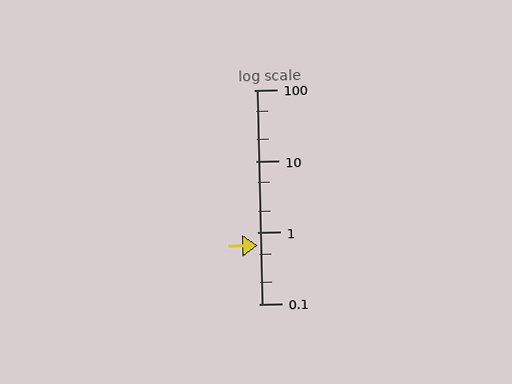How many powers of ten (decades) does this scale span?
The scale spans 3 decades, from 0.1 to 100.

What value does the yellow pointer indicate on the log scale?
The pointer indicates approximately 0.67.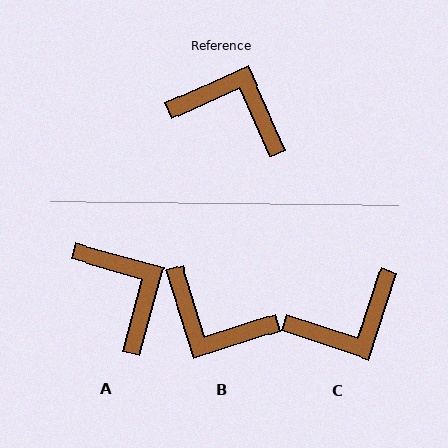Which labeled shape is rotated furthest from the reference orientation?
B, about 173 degrees away.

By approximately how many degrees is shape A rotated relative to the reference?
Approximately 40 degrees clockwise.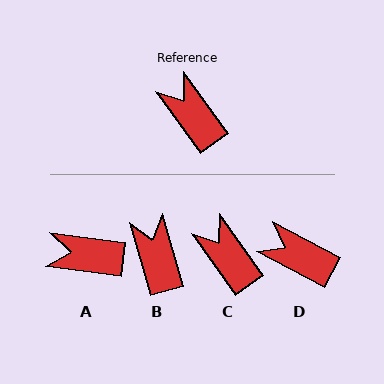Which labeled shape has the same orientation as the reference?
C.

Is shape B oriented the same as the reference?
No, it is off by about 21 degrees.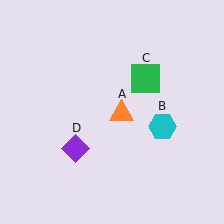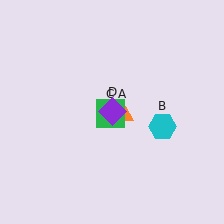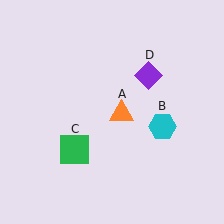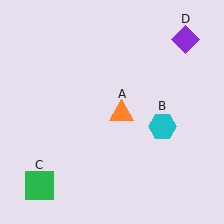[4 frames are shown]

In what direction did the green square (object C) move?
The green square (object C) moved down and to the left.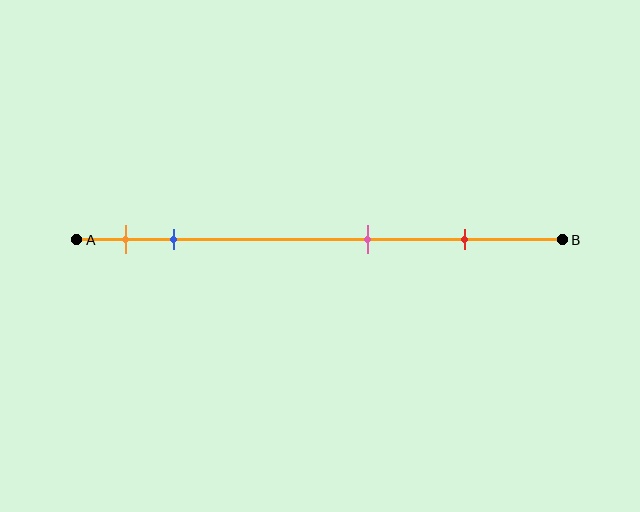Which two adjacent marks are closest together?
The orange and blue marks are the closest adjacent pair.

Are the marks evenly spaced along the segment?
No, the marks are not evenly spaced.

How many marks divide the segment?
There are 4 marks dividing the segment.